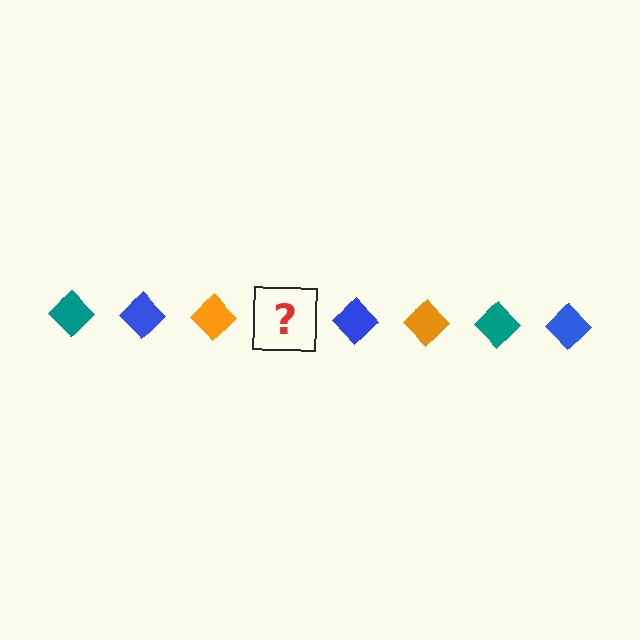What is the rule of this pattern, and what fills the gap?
The rule is that the pattern cycles through teal, blue, orange diamonds. The gap should be filled with a teal diamond.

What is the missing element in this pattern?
The missing element is a teal diamond.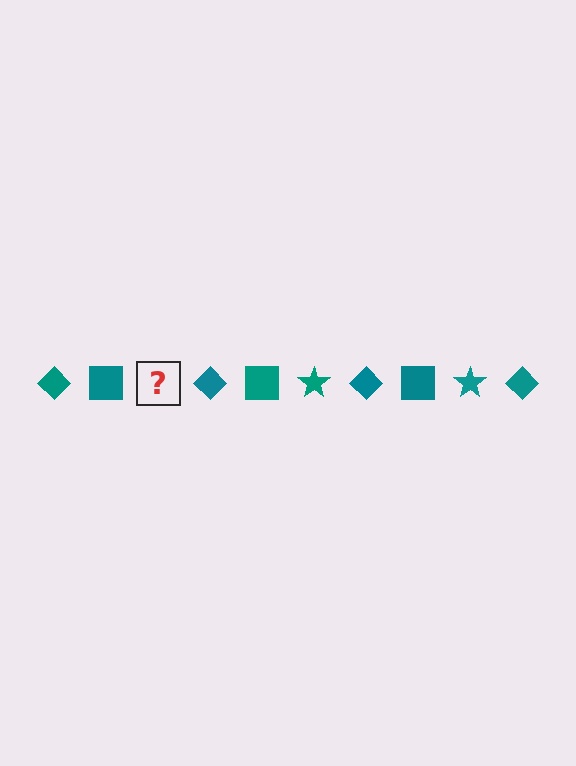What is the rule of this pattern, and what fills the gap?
The rule is that the pattern cycles through diamond, square, star shapes in teal. The gap should be filled with a teal star.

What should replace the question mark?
The question mark should be replaced with a teal star.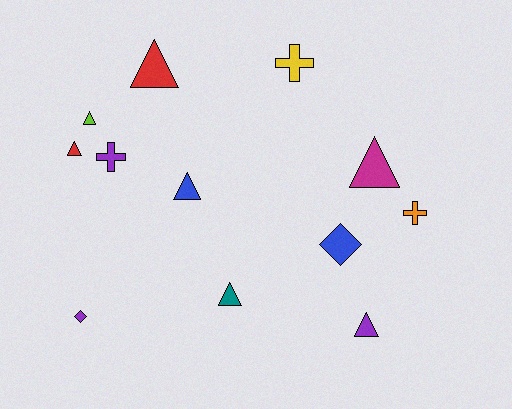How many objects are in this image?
There are 12 objects.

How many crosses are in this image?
There are 3 crosses.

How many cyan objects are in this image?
There are no cyan objects.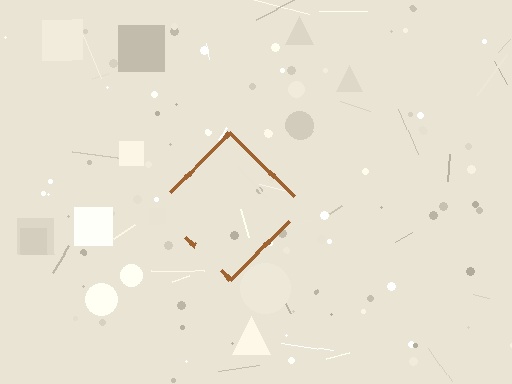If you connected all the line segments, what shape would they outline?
They would outline a diamond.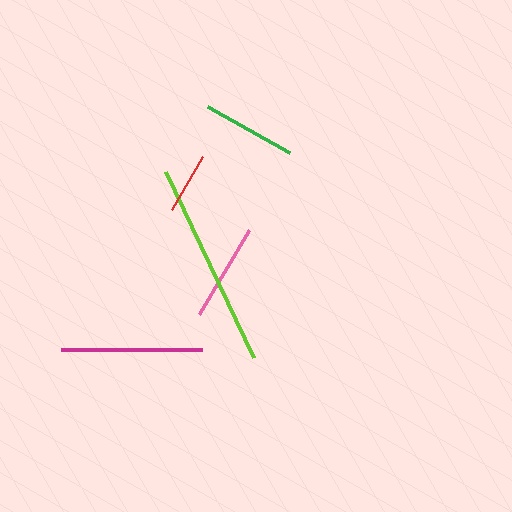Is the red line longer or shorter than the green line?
The green line is longer than the red line.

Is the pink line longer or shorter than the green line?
The pink line is longer than the green line.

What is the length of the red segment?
The red segment is approximately 62 pixels long.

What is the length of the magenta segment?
The magenta segment is approximately 140 pixels long.